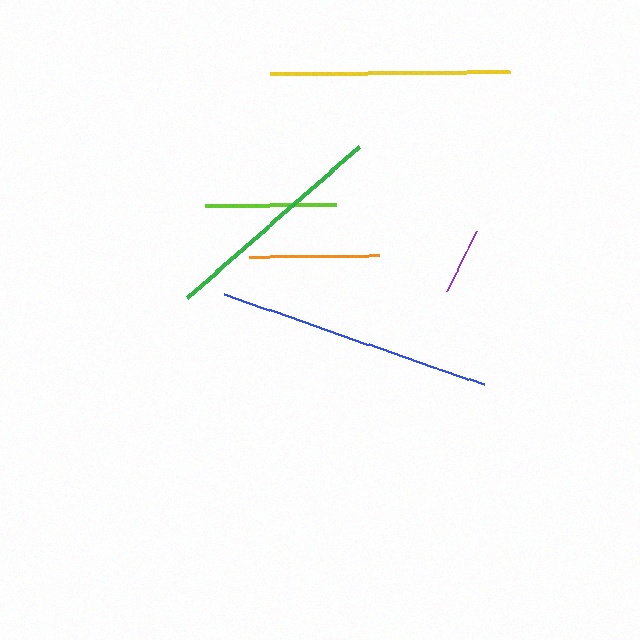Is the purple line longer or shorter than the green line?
The green line is longer than the purple line.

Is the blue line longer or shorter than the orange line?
The blue line is longer than the orange line.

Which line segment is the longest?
The blue line is the longest at approximately 275 pixels.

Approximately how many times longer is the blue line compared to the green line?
The blue line is approximately 1.2 times the length of the green line.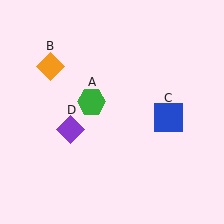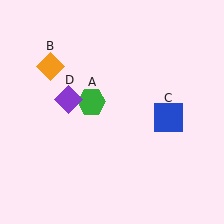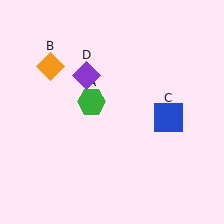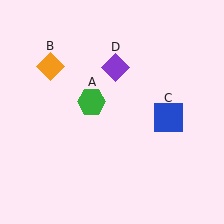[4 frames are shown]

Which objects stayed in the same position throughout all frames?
Green hexagon (object A) and orange diamond (object B) and blue square (object C) remained stationary.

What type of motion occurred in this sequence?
The purple diamond (object D) rotated clockwise around the center of the scene.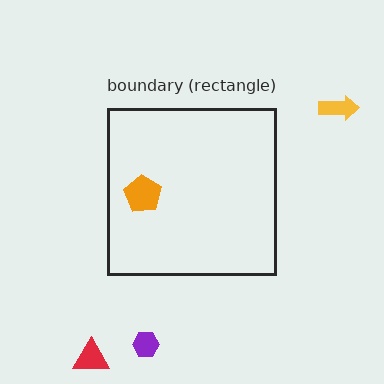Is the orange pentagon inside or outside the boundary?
Inside.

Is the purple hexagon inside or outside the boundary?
Outside.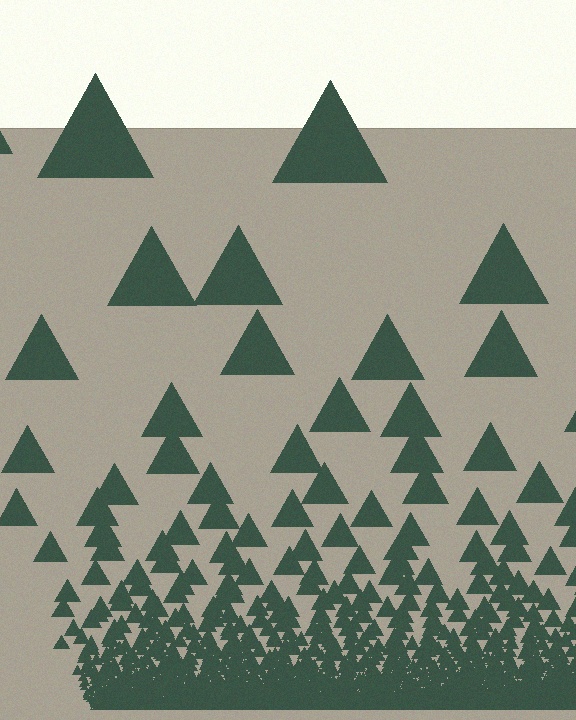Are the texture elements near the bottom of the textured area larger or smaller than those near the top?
Smaller. The gradient is inverted — elements near the bottom are smaller and denser.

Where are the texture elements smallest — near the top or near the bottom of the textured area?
Near the bottom.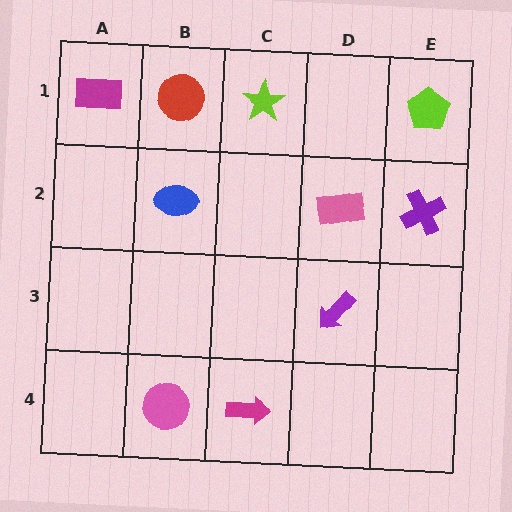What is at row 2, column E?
A purple cross.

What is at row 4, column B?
A pink circle.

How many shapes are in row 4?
2 shapes.